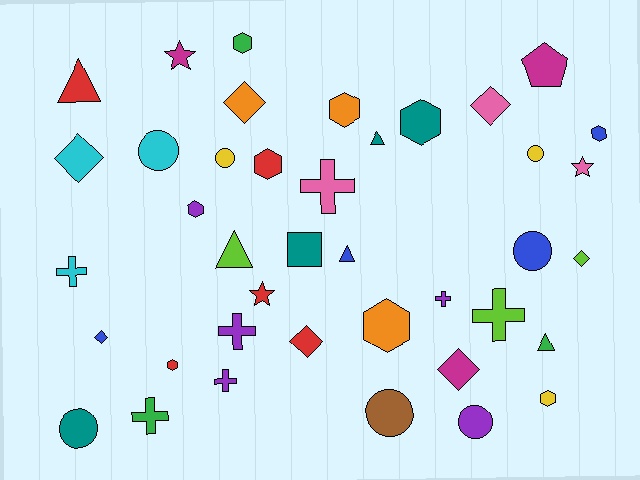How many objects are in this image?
There are 40 objects.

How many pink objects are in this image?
There are 3 pink objects.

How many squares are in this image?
There is 1 square.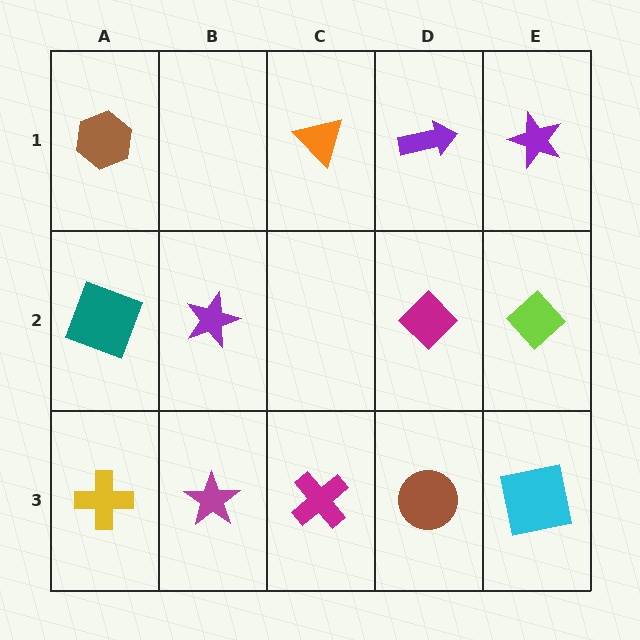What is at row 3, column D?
A brown circle.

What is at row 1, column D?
A purple arrow.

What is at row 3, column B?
A magenta star.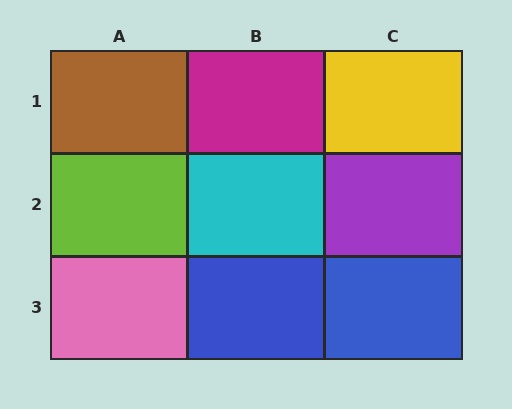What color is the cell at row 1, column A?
Brown.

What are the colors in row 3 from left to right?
Pink, blue, blue.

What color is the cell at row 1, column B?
Magenta.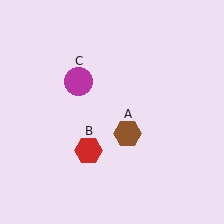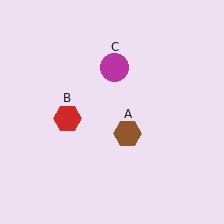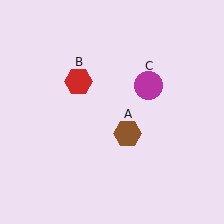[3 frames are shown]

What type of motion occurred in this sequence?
The red hexagon (object B), magenta circle (object C) rotated clockwise around the center of the scene.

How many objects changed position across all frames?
2 objects changed position: red hexagon (object B), magenta circle (object C).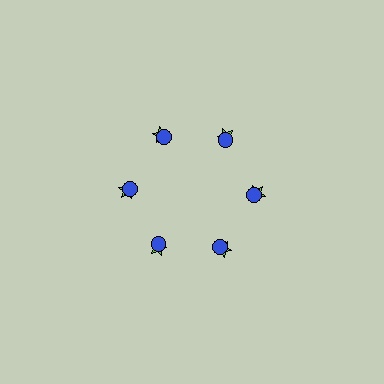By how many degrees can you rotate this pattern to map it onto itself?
The pattern maps onto itself every 60 degrees of rotation.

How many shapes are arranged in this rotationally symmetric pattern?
There are 12 shapes, arranged in 6 groups of 2.